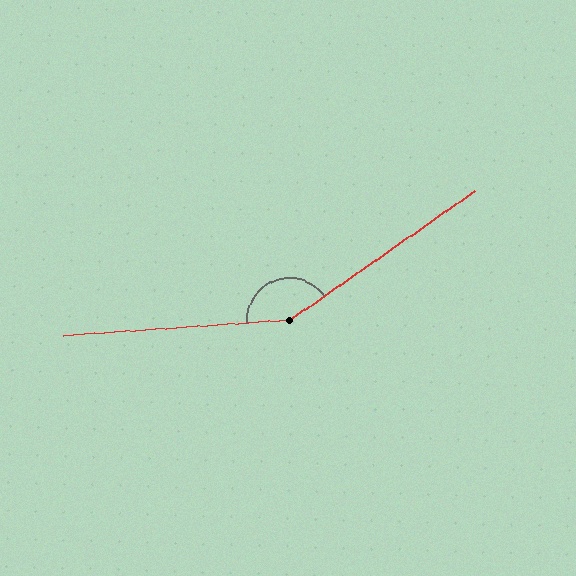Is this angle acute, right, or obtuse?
It is obtuse.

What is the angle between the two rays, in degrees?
Approximately 149 degrees.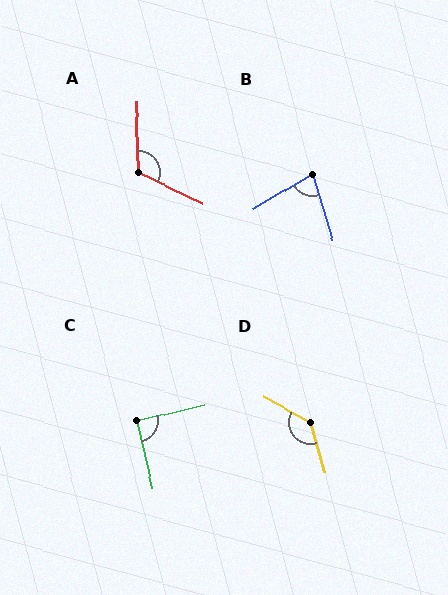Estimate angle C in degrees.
Approximately 90 degrees.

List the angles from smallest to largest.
B (77°), C (90°), A (117°), D (135°).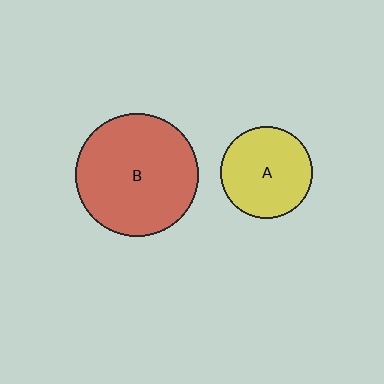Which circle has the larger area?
Circle B (red).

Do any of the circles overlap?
No, none of the circles overlap.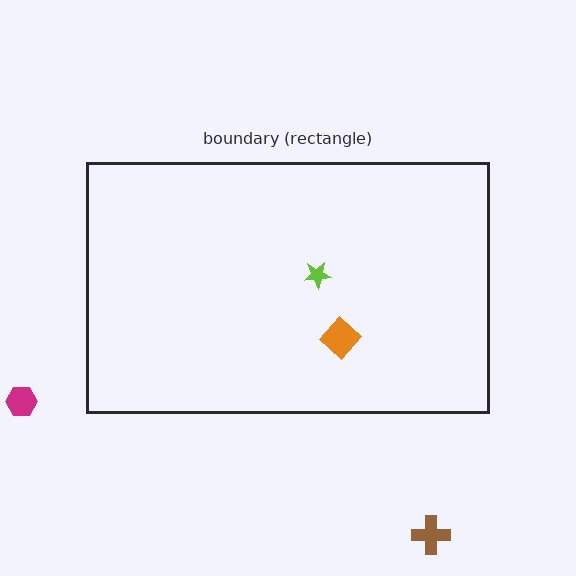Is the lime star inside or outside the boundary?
Inside.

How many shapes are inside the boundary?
2 inside, 2 outside.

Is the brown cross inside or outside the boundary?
Outside.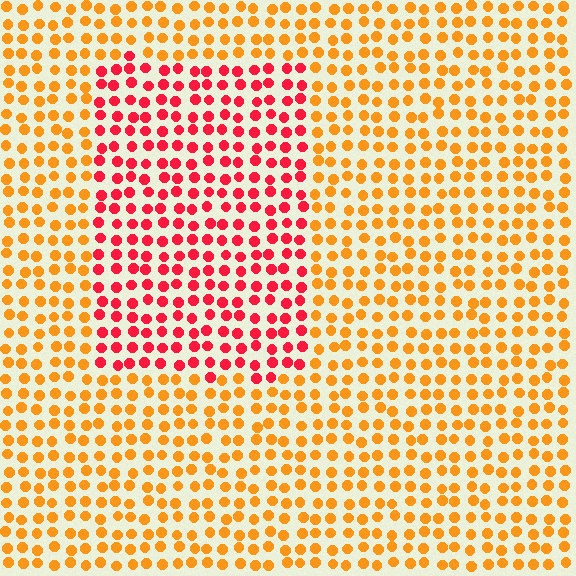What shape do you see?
I see a rectangle.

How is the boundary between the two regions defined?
The boundary is defined purely by a slight shift in hue (about 44 degrees). Spacing, size, and orientation are identical on both sides.